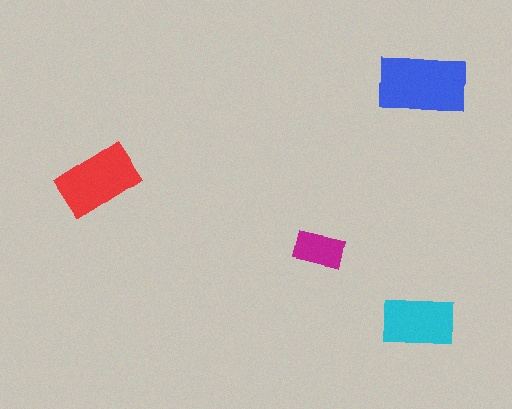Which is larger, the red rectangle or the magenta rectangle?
The red one.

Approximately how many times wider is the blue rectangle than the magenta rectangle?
About 2 times wider.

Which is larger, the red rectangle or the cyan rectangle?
The red one.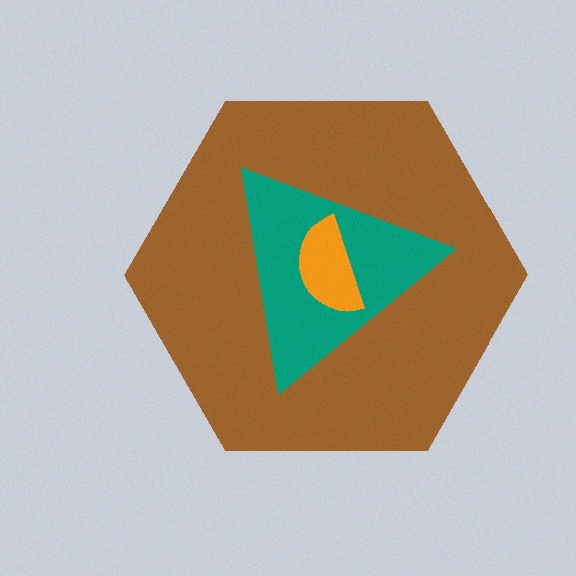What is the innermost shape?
The orange semicircle.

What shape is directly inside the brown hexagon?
The teal triangle.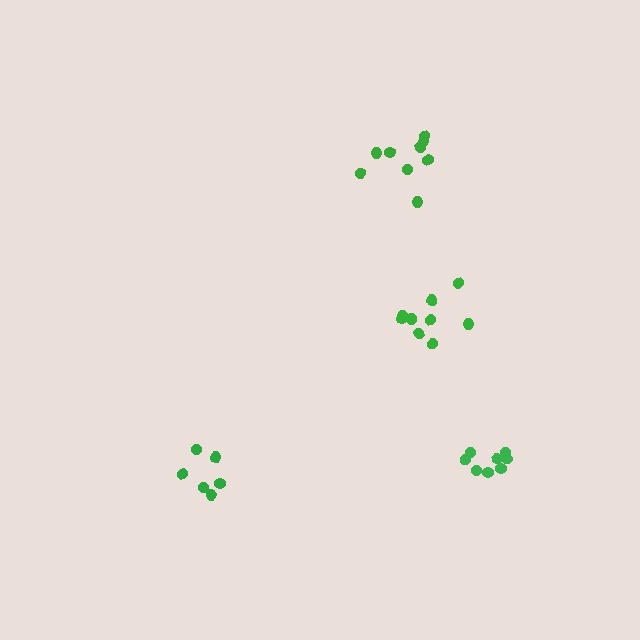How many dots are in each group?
Group 1: 9 dots, Group 2: 9 dots, Group 3: 6 dots, Group 4: 10 dots (34 total).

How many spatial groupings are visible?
There are 4 spatial groupings.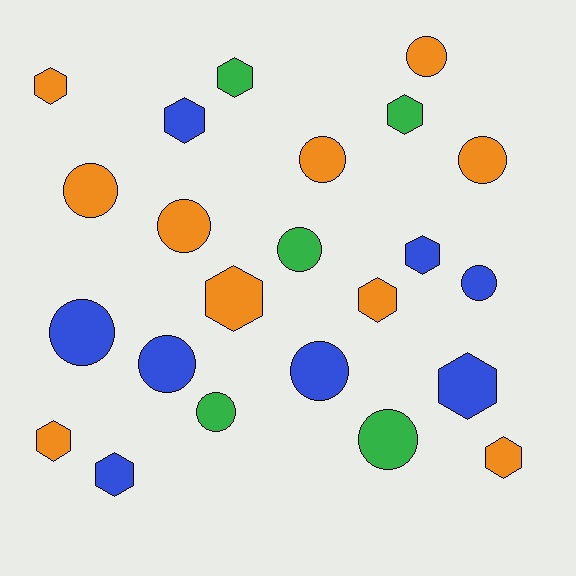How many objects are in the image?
There are 23 objects.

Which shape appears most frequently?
Circle, with 12 objects.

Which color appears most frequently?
Orange, with 10 objects.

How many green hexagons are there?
There are 2 green hexagons.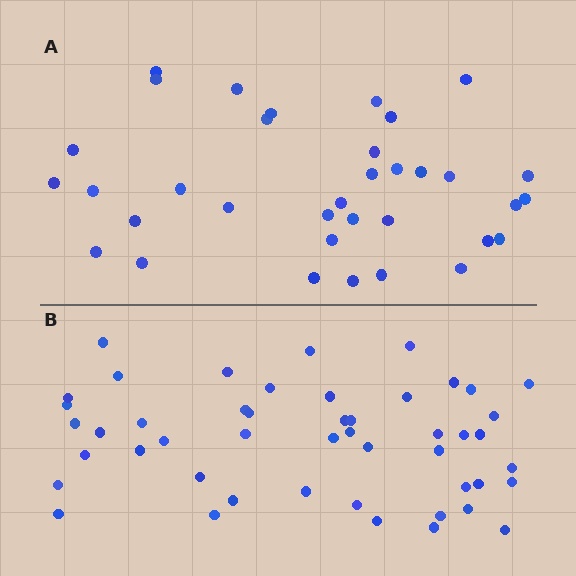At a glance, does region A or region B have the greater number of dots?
Region B (the bottom region) has more dots.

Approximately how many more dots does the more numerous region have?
Region B has approximately 15 more dots than region A.